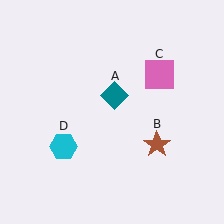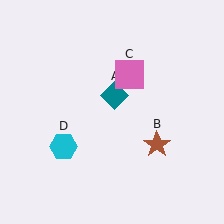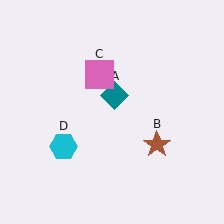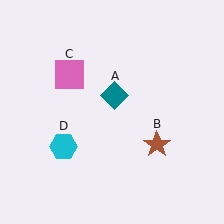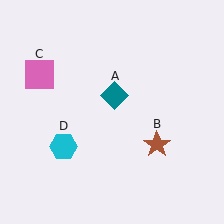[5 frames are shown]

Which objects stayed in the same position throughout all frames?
Teal diamond (object A) and brown star (object B) and cyan hexagon (object D) remained stationary.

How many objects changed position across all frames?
1 object changed position: pink square (object C).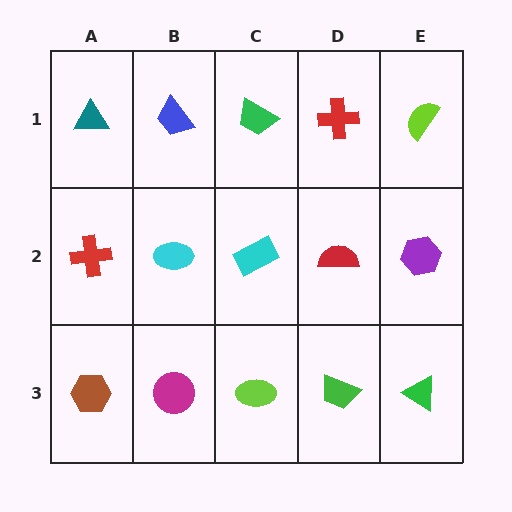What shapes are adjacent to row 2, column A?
A teal triangle (row 1, column A), a brown hexagon (row 3, column A), a cyan ellipse (row 2, column B).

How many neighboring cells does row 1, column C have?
3.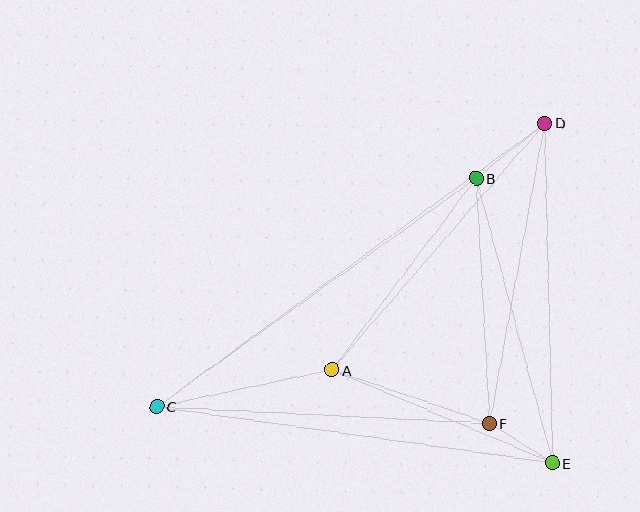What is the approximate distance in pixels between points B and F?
The distance between B and F is approximately 246 pixels.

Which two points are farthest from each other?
Points C and D are farthest from each other.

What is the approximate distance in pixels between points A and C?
The distance between A and C is approximately 179 pixels.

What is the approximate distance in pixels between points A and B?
The distance between A and B is approximately 240 pixels.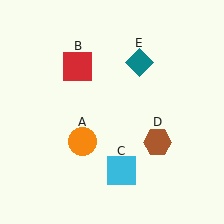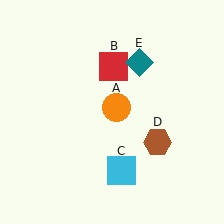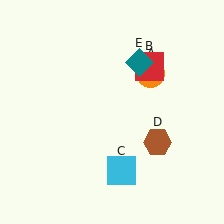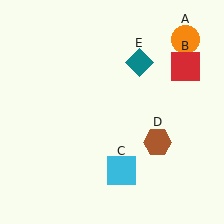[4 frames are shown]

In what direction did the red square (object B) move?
The red square (object B) moved right.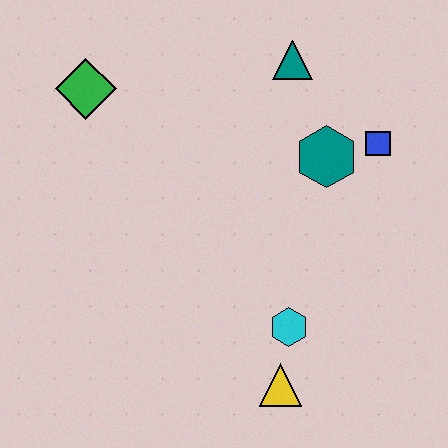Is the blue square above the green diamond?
No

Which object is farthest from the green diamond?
The yellow triangle is farthest from the green diamond.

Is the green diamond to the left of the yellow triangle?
Yes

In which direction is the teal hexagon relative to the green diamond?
The teal hexagon is to the right of the green diamond.